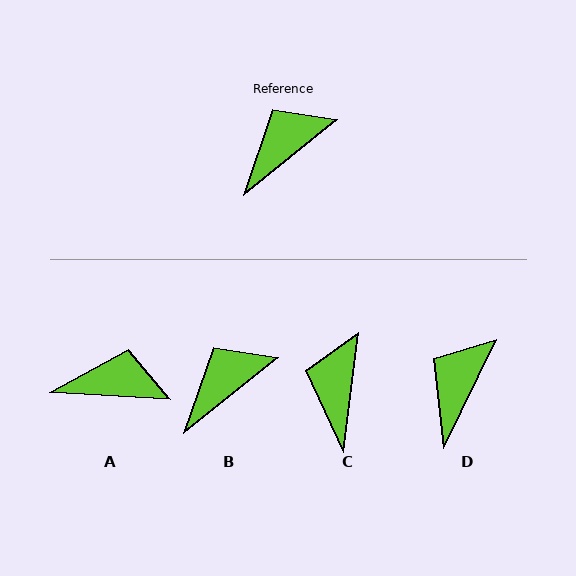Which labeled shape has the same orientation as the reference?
B.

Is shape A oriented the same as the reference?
No, it is off by about 42 degrees.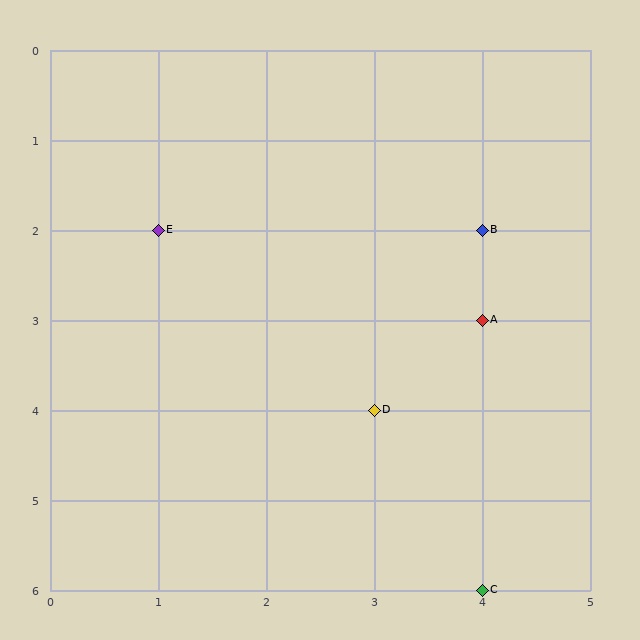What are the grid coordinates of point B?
Point B is at grid coordinates (4, 2).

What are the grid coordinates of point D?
Point D is at grid coordinates (3, 4).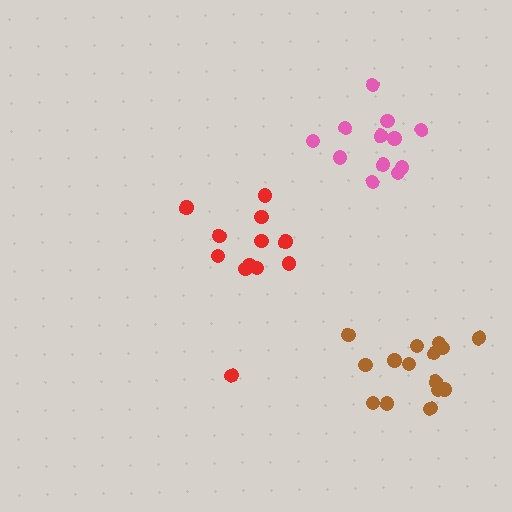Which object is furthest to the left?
The red cluster is leftmost.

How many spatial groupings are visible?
There are 3 spatial groupings.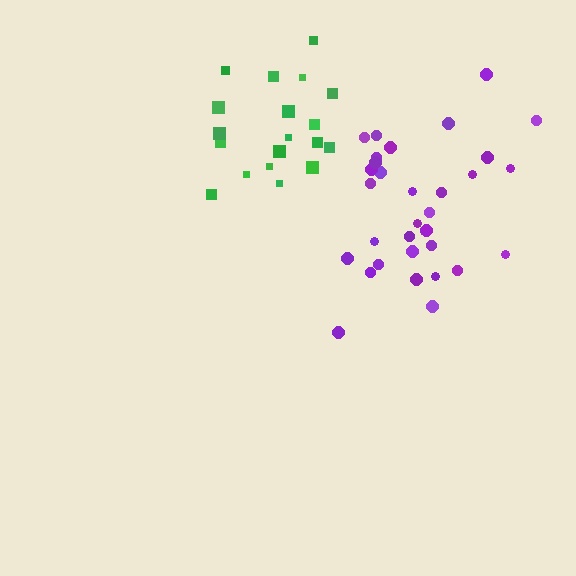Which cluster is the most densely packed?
Purple.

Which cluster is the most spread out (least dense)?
Green.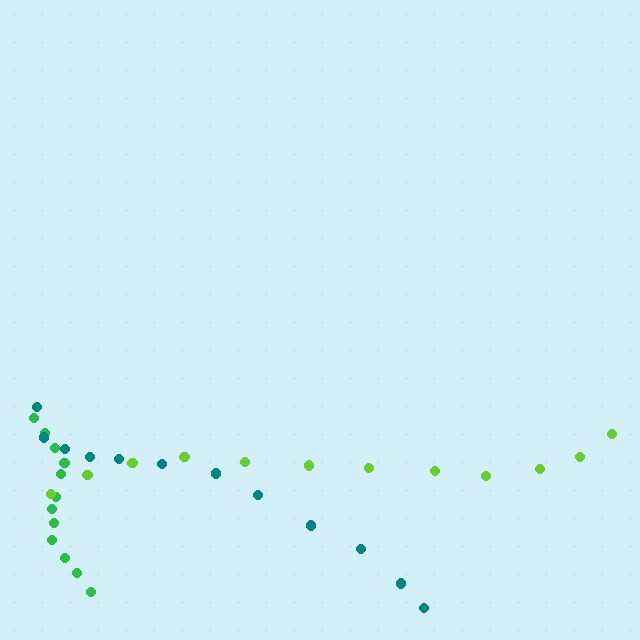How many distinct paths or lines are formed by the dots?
There are 3 distinct paths.